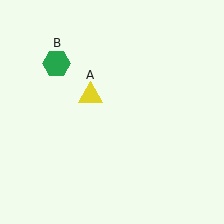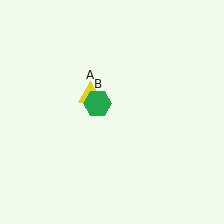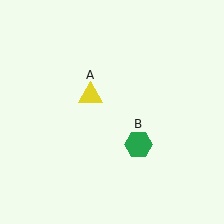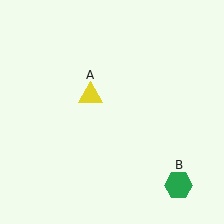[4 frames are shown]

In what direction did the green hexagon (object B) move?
The green hexagon (object B) moved down and to the right.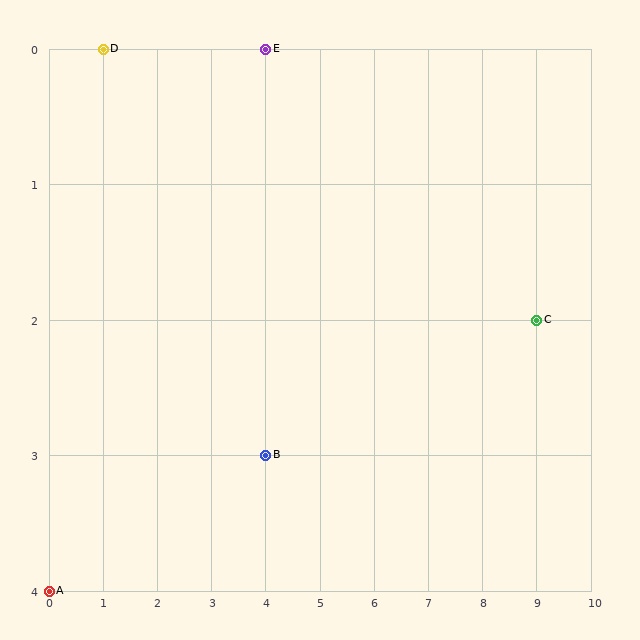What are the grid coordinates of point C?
Point C is at grid coordinates (9, 2).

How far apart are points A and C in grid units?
Points A and C are 9 columns and 2 rows apart (about 9.2 grid units diagonally).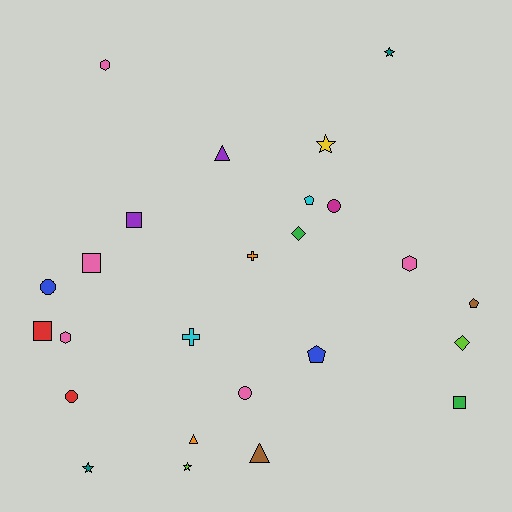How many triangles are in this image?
There are 3 triangles.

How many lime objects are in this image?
There are 2 lime objects.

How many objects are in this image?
There are 25 objects.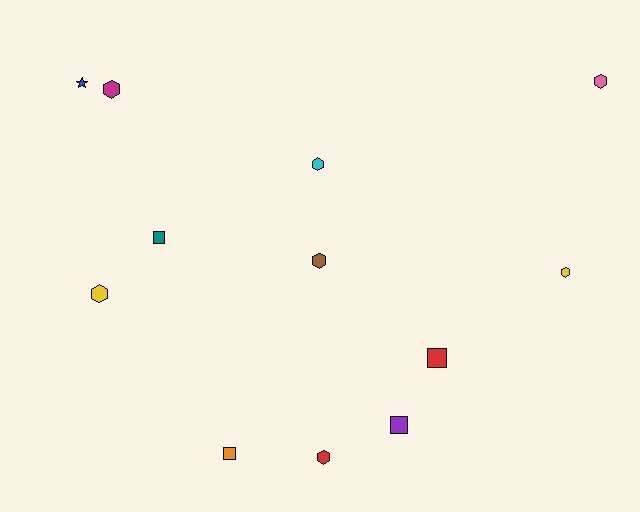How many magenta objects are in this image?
There is 1 magenta object.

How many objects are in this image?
There are 12 objects.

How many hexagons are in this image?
There are 7 hexagons.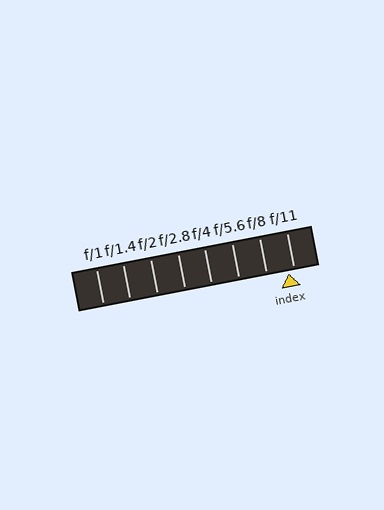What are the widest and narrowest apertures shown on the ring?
The widest aperture shown is f/1 and the narrowest is f/11.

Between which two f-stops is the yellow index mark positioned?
The index mark is between f/8 and f/11.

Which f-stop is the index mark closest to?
The index mark is closest to f/11.